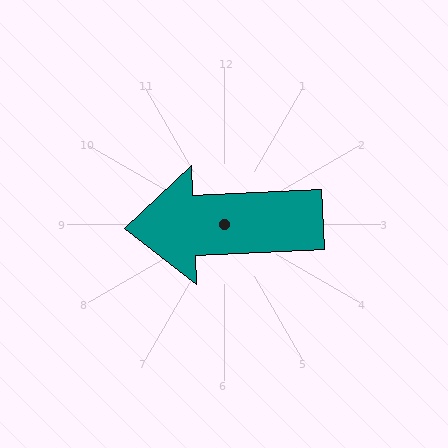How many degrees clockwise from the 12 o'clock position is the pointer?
Approximately 267 degrees.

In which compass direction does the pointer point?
West.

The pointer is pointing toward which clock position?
Roughly 9 o'clock.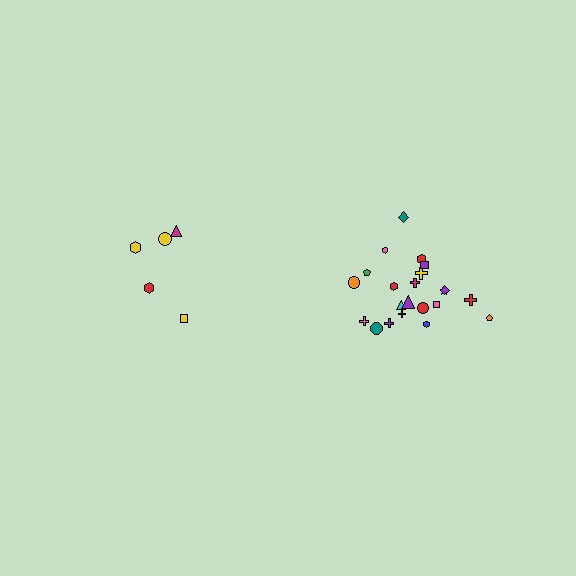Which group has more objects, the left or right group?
The right group.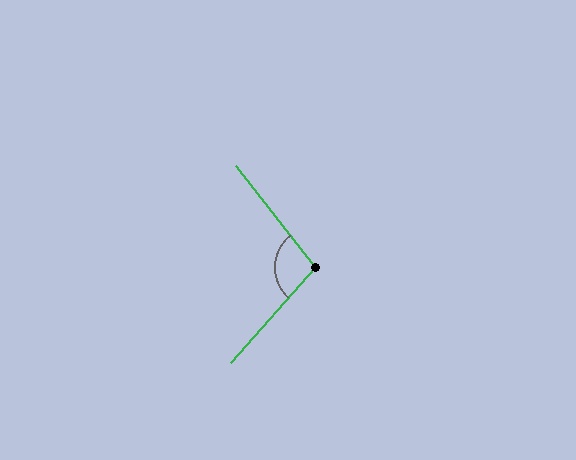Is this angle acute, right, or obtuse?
It is obtuse.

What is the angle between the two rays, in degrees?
Approximately 100 degrees.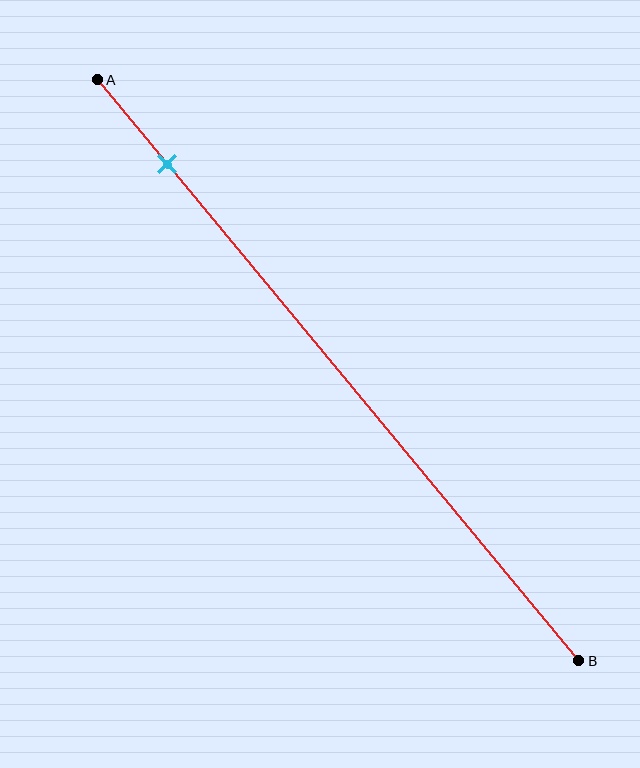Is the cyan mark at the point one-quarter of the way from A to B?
No, the mark is at about 15% from A, not at the 25% one-quarter point.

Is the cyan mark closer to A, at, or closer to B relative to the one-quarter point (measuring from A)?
The cyan mark is closer to point A than the one-quarter point of segment AB.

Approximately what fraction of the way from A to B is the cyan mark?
The cyan mark is approximately 15% of the way from A to B.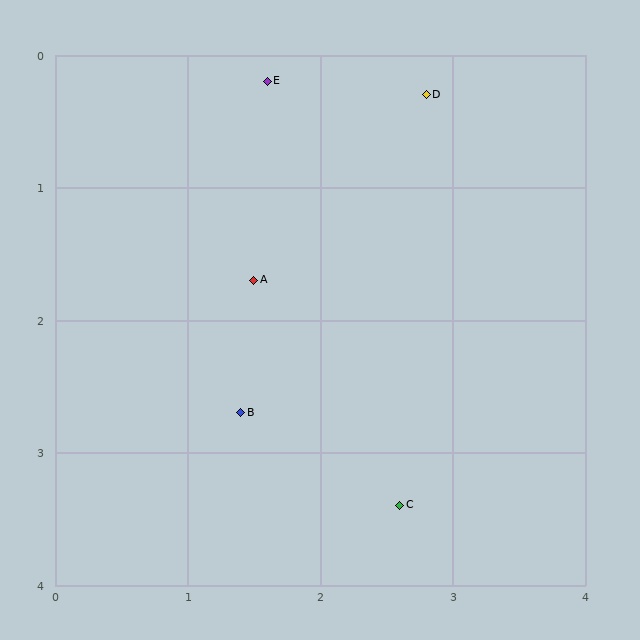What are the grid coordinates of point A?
Point A is at approximately (1.5, 1.7).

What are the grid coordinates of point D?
Point D is at approximately (2.8, 0.3).